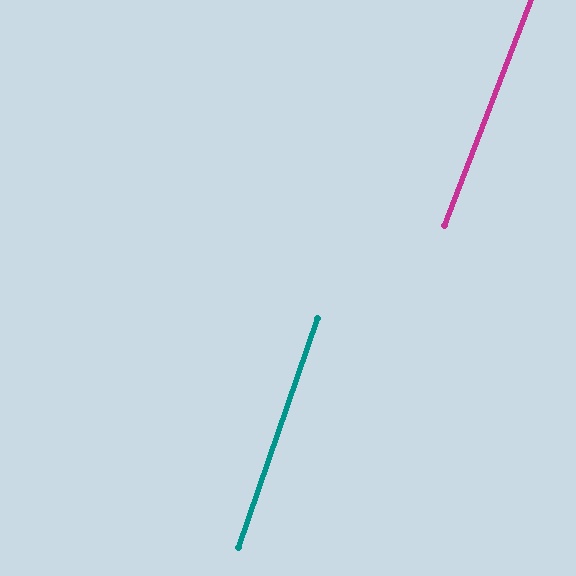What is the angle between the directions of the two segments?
Approximately 2 degrees.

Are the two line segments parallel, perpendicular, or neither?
Parallel — their directions differ by only 1.9°.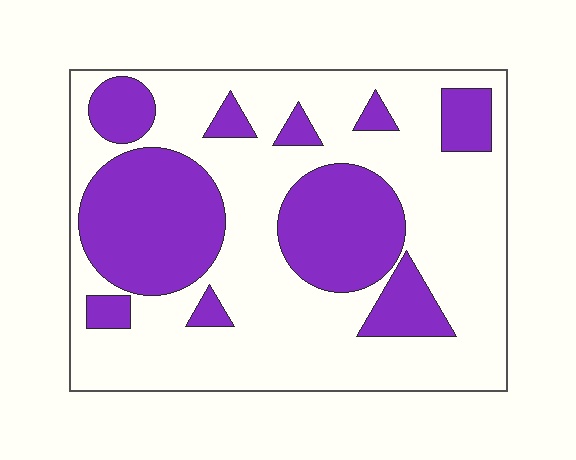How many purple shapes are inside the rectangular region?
10.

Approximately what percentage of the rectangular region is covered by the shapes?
Approximately 35%.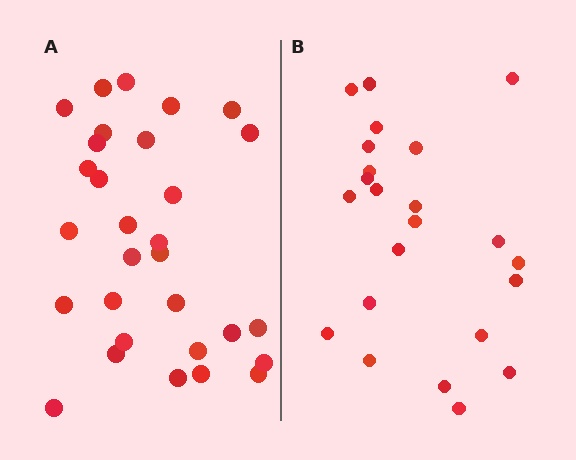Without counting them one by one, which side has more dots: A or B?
Region A (the left region) has more dots.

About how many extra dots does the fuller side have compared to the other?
Region A has roughly 8 or so more dots than region B.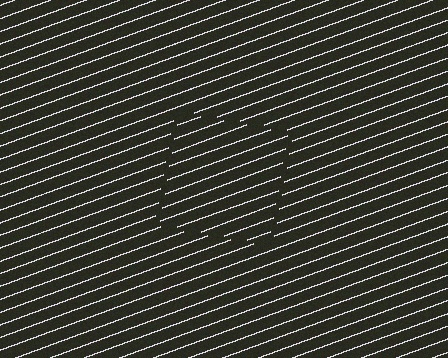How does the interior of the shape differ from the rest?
The interior of the shape contains the same grating, shifted by half a period — the contour is defined by the phase discontinuity where line-ends from the inner and outer gratings abut.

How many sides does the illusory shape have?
4 sides — the line-ends trace a square.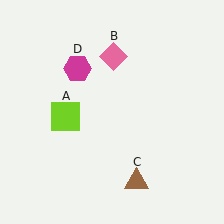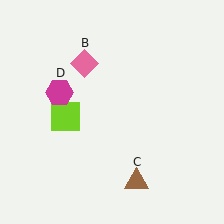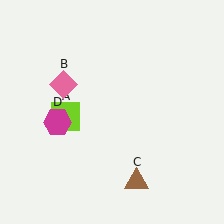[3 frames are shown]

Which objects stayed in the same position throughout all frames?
Lime square (object A) and brown triangle (object C) remained stationary.